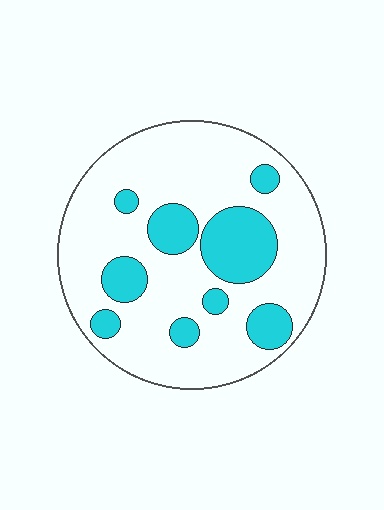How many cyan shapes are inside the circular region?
9.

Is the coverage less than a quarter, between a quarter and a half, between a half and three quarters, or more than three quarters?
Less than a quarter.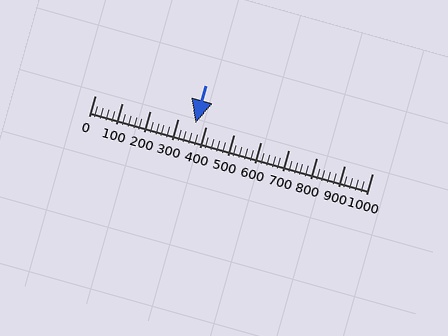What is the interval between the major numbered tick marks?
The major tick marks are spaced 100 units apart.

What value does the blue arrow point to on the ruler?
The blue arrow points to approximately 364.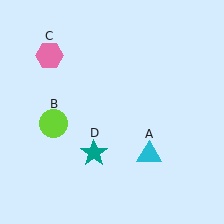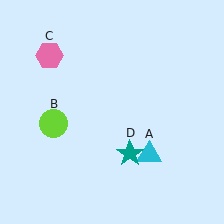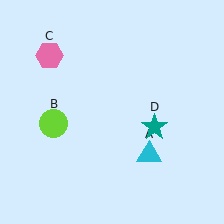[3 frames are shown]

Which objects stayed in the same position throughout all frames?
Cyan triangle (object A) and lime circle (object B) and pink hexagon (object C) remained stationary.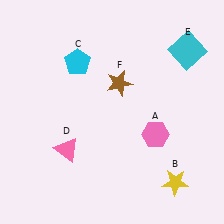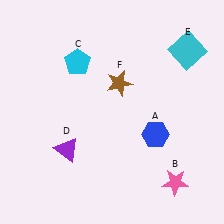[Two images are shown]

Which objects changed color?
A changed from pink to blue. B changed from yellow to pink. D changed from pink to purple.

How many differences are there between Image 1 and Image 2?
There are 3 differences between the two images.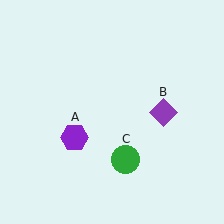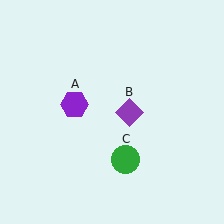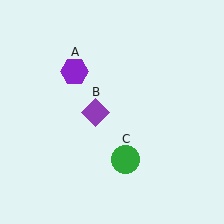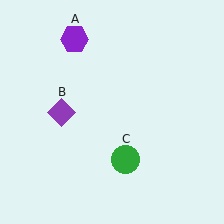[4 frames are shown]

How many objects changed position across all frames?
2 objects changed position: purple hexagon (object A), purple diamond (object B).